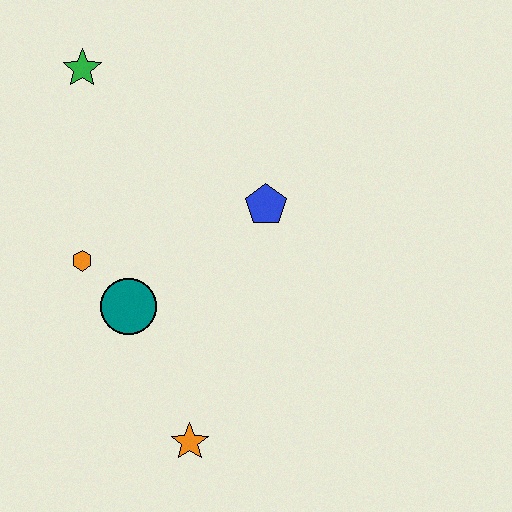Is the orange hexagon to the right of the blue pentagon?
No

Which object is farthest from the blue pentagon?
The orange star is farthest from the blue pentagon.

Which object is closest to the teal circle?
The orange hexagon is closest to the teal circle.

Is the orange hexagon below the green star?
Yes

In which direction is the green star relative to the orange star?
The green star is above the orange star.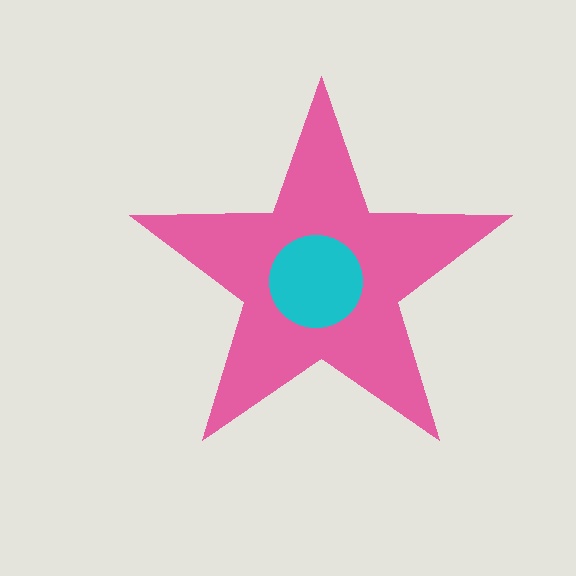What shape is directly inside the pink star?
The cyan circle.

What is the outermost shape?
The pink star.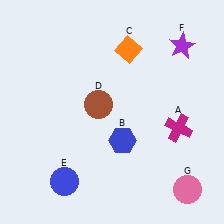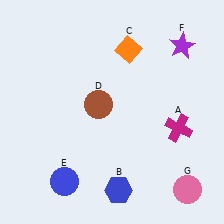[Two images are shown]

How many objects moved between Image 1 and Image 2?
1 object moved between the two images.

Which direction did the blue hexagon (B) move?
The blue hexagon (B) moved down.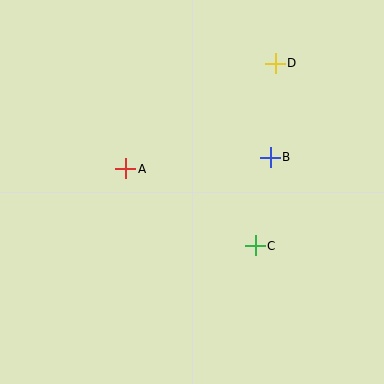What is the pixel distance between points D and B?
The distance between D and B is 94 pixels.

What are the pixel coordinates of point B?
Point B is at (270, 157).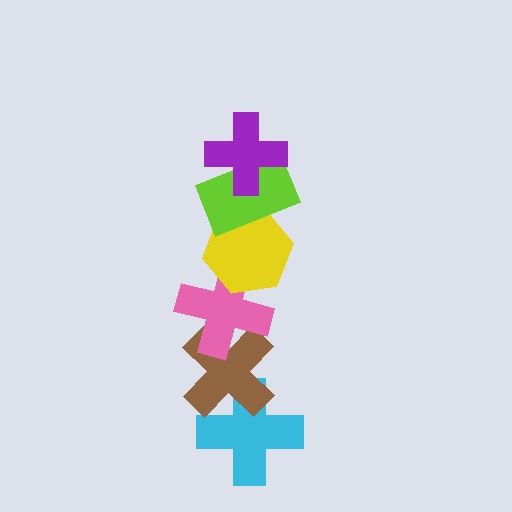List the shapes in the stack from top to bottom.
From top to bottom: the purple cross, the lime rectangle, the yellow hexagon, the pink cross, the brown cross, the cyan cross.